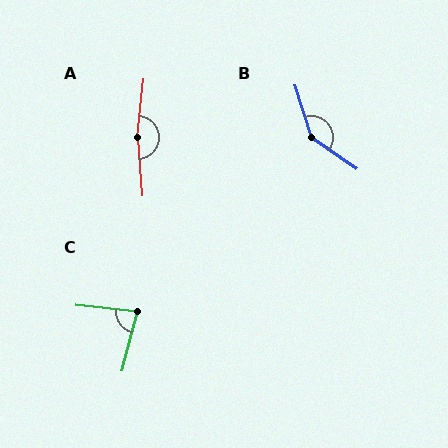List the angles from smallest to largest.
C (82°), B (142°), A (169°).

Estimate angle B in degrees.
Approximately 142 degrees.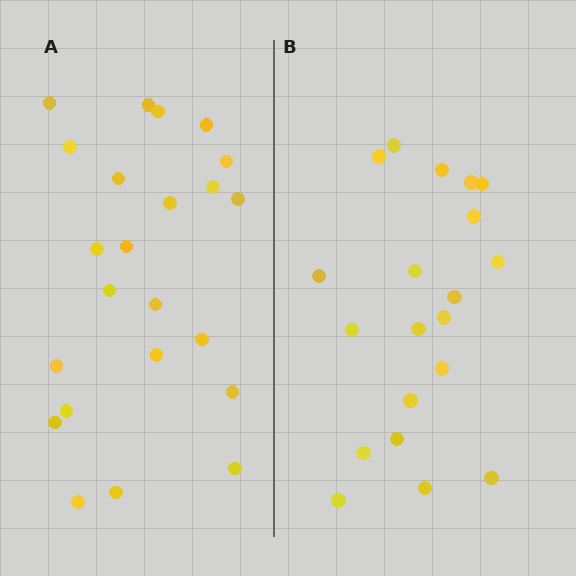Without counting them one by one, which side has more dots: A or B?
Region A (the left region) has more dots.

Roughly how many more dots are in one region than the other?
Region A has just a few more — roughly 2 or 3 more dots than region B.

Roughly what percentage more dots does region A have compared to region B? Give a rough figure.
About 15% more.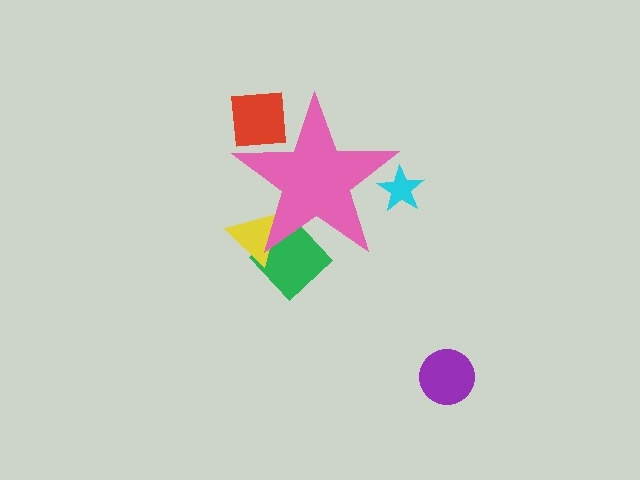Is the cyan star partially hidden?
Yes, the cyan star is partially hidden behind the pink star.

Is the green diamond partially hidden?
Yes, the green diamond is partially hidden behind the pink star.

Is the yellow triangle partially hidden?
Yes, the yellow triangle is partially hidden behind the pink star.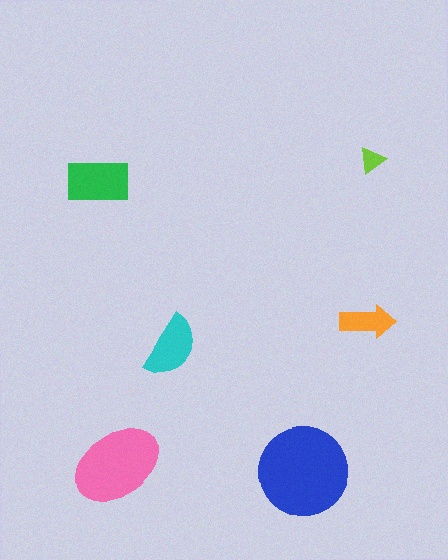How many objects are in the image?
There are 6 objects in the image.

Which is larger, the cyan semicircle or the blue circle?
The blue circle.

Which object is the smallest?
The lime triangle.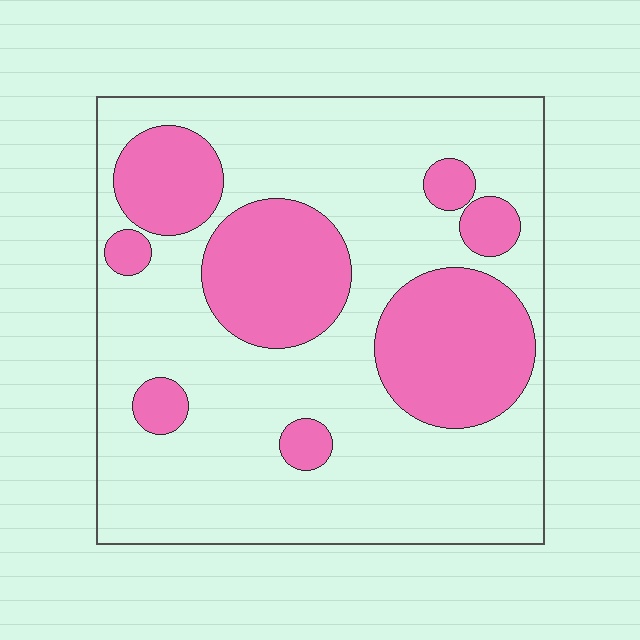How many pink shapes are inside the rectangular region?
8.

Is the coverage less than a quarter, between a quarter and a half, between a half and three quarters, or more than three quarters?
Between a quarter and a half.